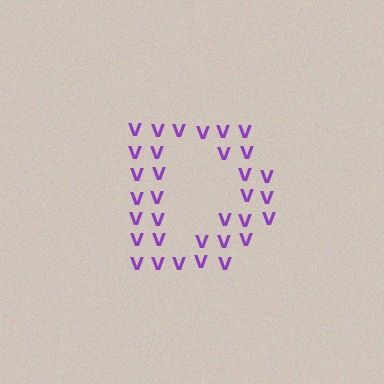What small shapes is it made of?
It is made of small letter V's.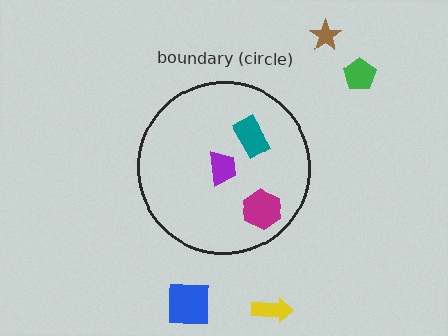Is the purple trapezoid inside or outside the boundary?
Inside.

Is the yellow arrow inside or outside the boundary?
Outside.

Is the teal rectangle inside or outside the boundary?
Inside.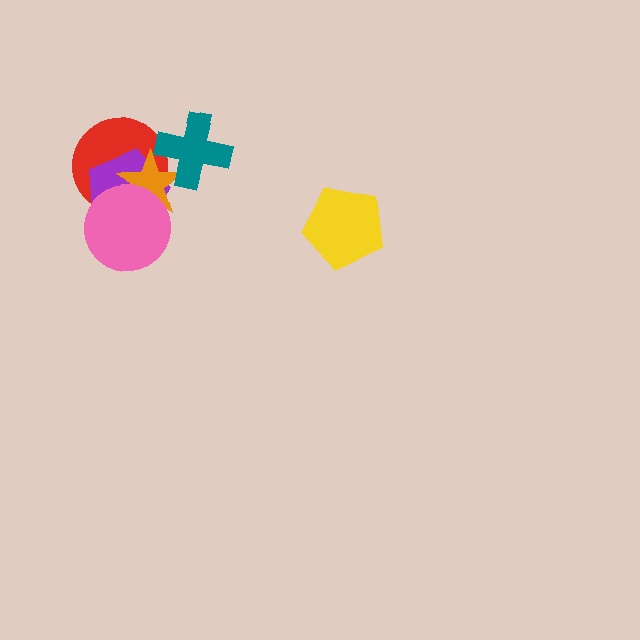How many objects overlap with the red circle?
4 objects overlap with the red circle.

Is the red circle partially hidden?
Yes, it is partially covered by another shape.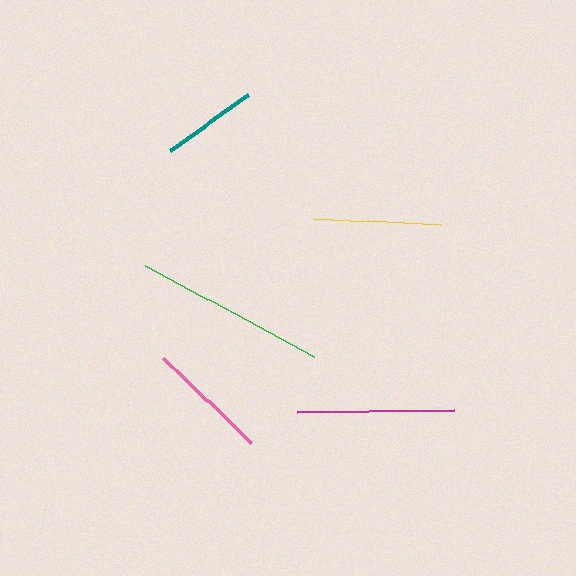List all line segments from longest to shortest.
From longest to shortest: green, magenta, yellow, pink, teal.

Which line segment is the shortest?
The teal line is the shortest at approximately 95 pixels.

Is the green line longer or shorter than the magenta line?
The green line is longer than the magenta line.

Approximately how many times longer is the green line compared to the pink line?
The green line is approximately 1.6 times the length of the pink line.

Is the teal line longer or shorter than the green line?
The green line is longer than the teal line.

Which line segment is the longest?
The green line is the longest at approximately 193 pixels.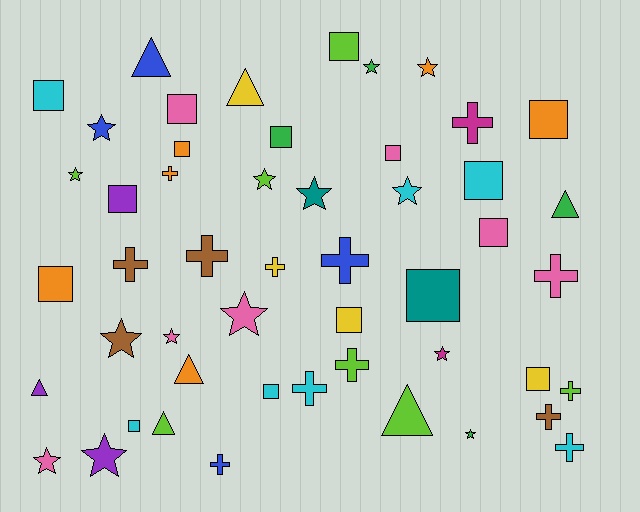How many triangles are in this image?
There are 7 triangles.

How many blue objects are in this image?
There are 4 blue objects.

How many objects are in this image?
There are 50 objects.